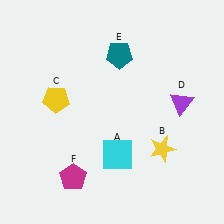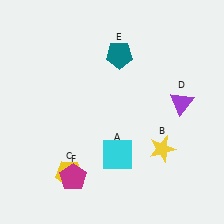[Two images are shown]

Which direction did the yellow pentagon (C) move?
The yellow pentagon (C) moved down.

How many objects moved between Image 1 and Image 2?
1 object moved between the two images.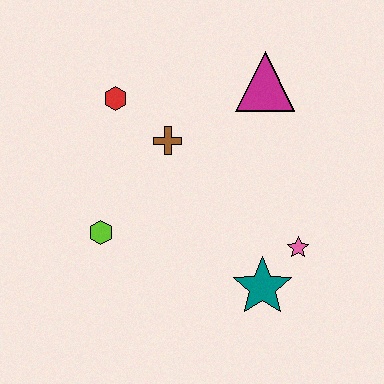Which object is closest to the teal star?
The pink star is closest to the teal star.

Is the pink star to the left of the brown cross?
No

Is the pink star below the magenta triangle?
Yes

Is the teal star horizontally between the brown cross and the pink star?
Yes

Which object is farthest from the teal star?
The red hexagon is farthest from the teal star.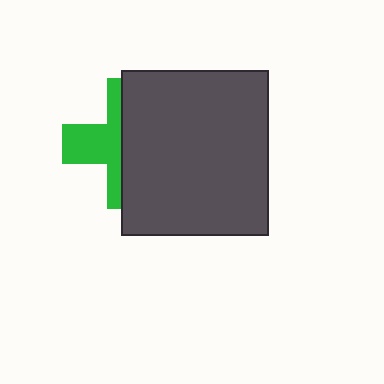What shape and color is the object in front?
The object in front is a dark gray rectangle.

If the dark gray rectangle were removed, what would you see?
You would see the complete green cross.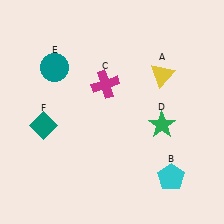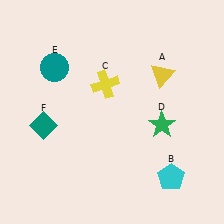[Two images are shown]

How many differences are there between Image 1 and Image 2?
There is 1 difference between the two images.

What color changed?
The cross (C) changed from magenta in Image 1 to yellow in Image 2.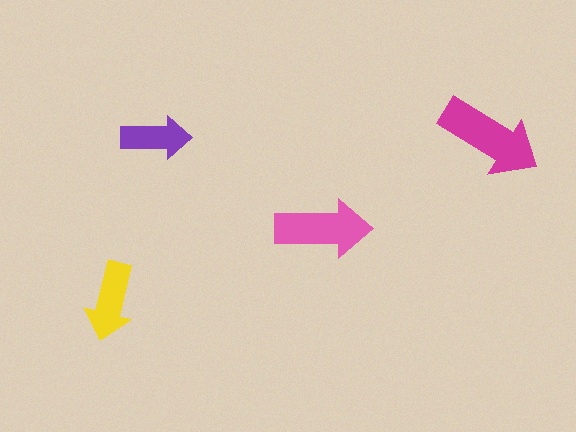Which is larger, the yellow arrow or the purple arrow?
The yellow one.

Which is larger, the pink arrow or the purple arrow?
The pink one.